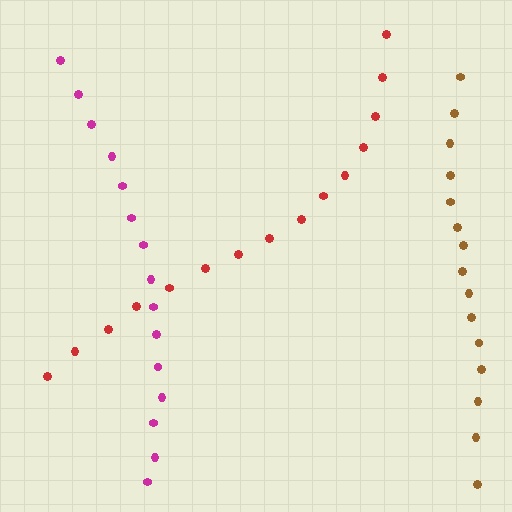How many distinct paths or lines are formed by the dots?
There are 3 distinct paths.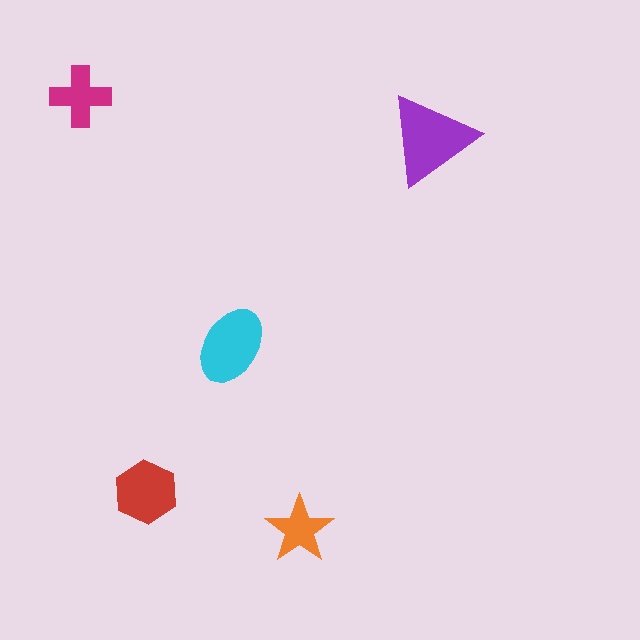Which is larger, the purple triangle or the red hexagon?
The purple triangle.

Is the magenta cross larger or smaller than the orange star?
Larger.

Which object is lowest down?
The orange star is bottommost.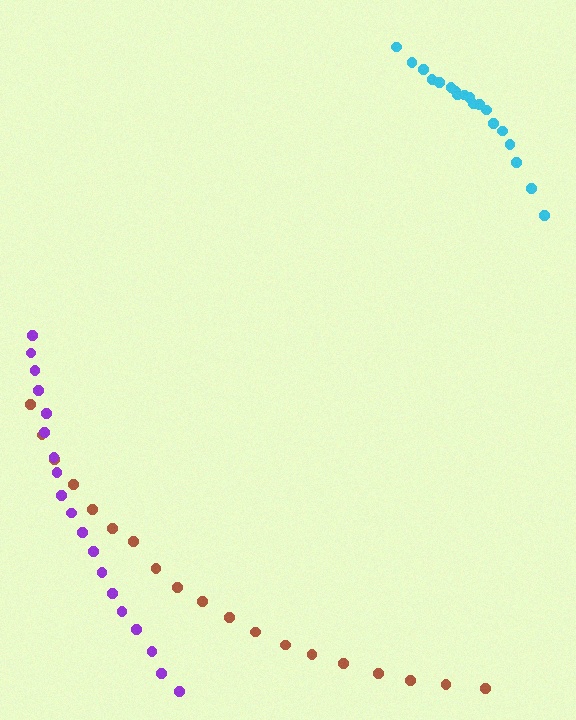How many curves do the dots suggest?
There are 3 distinct paths.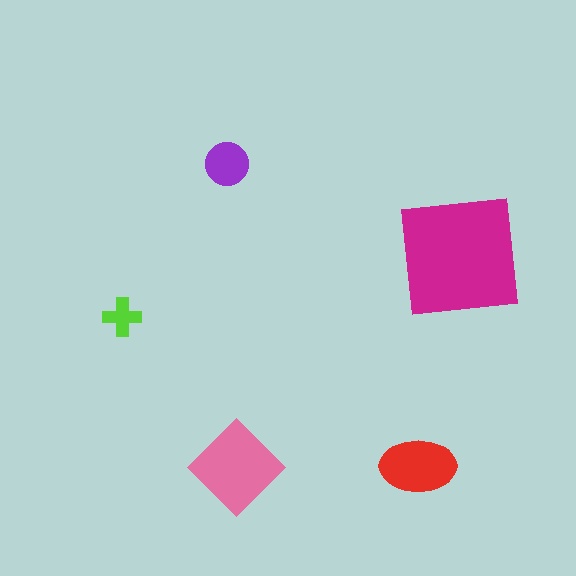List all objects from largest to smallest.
The magenta square, the pink diamond, the red ellipse, the purple circle, the lime cross.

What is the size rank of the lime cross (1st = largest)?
5th.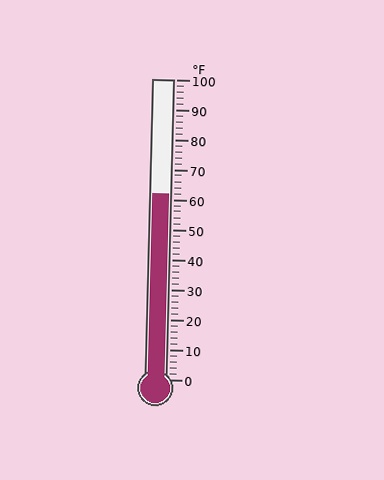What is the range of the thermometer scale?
The thermometer scale ranges from 0°F to 100°F.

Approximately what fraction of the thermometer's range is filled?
The thermometer is filled to approximately 60% of its range.